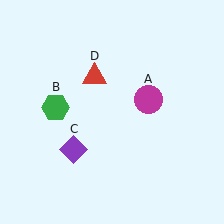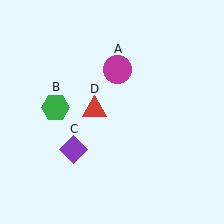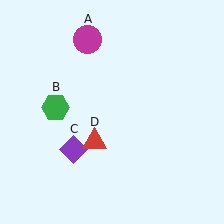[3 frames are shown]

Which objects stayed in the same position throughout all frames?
Green hexagon (object B) and purple diamond (object C) remained stationary.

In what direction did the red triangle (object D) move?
The red triangle (object D) moved down.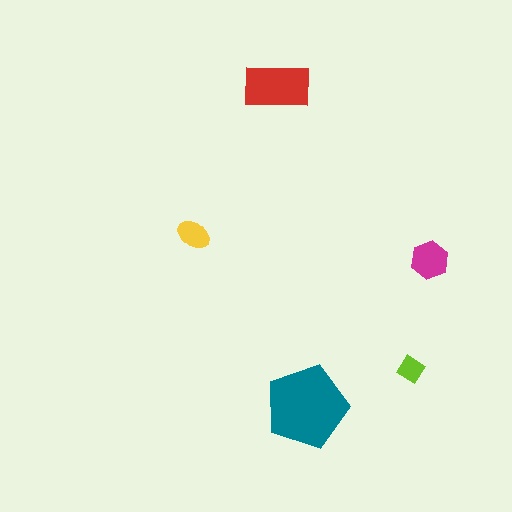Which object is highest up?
The red rectangle is topmost.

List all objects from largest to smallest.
The teal pentagon, the red rectangle, the magenta hexagon, the yellow ellipse, the lime diamond.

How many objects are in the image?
There are 5 objects in the image.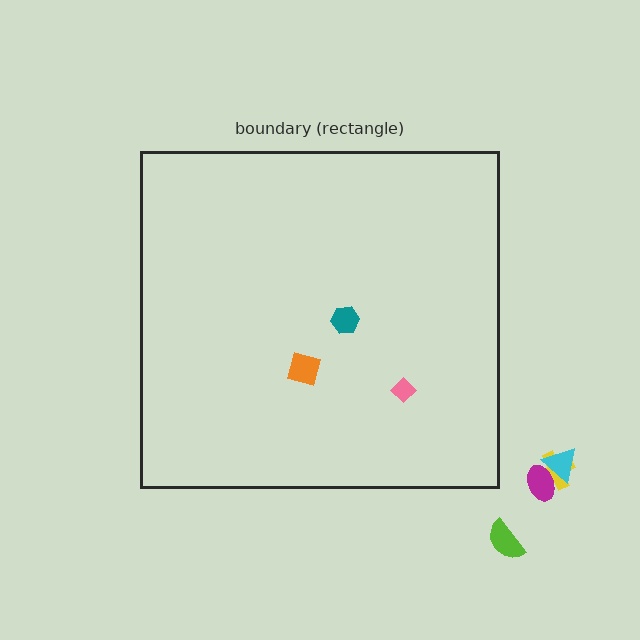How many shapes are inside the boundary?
3 inside, 4 outside.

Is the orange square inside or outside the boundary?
Inside.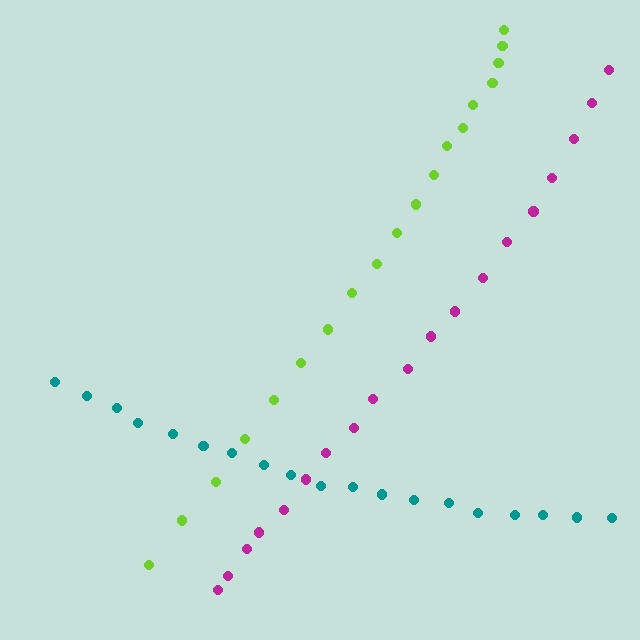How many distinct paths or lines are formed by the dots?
There are 3 distinct paths.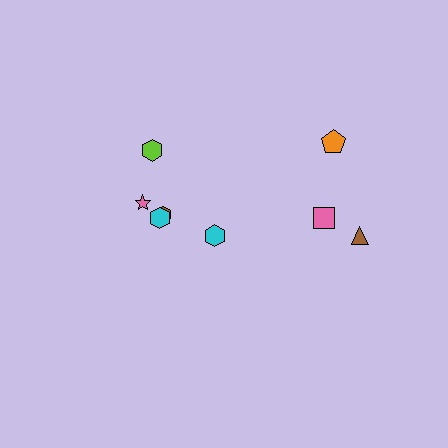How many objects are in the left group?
There are 5 objects.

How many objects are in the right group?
There are 3 objects.